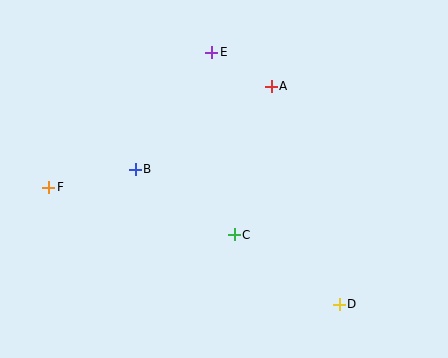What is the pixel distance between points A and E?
The distance between A and E is 69 pixels.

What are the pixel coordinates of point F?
Point F is at (49, 187).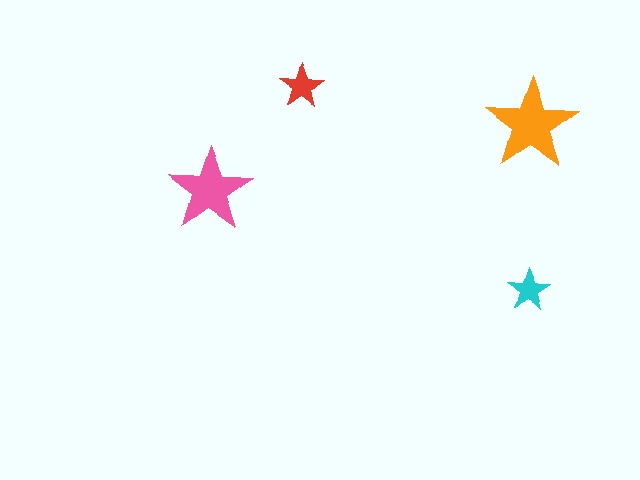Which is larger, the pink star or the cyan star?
The pink one.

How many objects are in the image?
There are 4 objects in the image.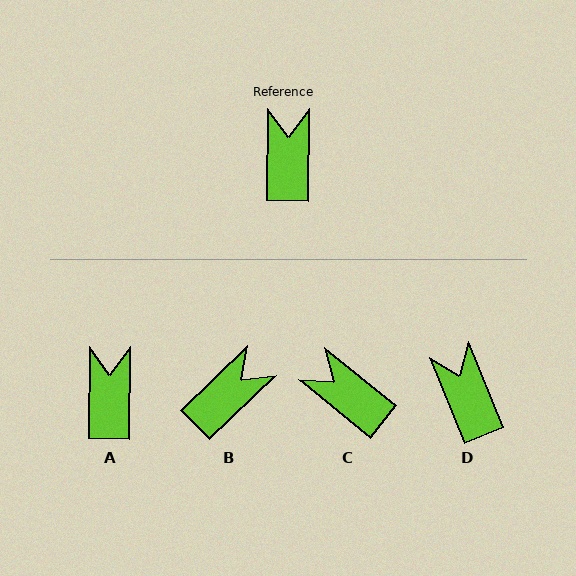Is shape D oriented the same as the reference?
No, it is off by about 23 degrees.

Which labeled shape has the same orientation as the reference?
A.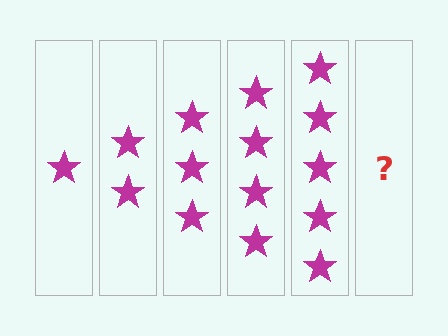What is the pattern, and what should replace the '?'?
The pattern is that each step adds one more star. The '?' should be 6 stars.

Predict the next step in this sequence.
The next step is 6 stars.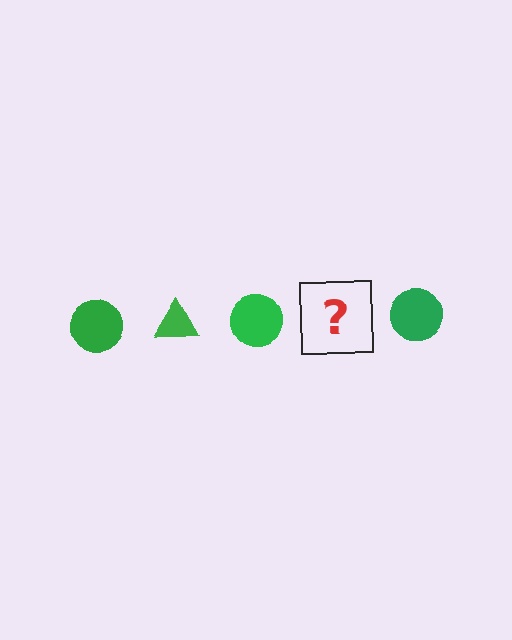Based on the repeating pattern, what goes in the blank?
The blank should be a green triangle.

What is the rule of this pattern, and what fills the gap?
The rule is that the pattern cycles through circle, triangle shapes in green. The gap should be filled with a green triangle.